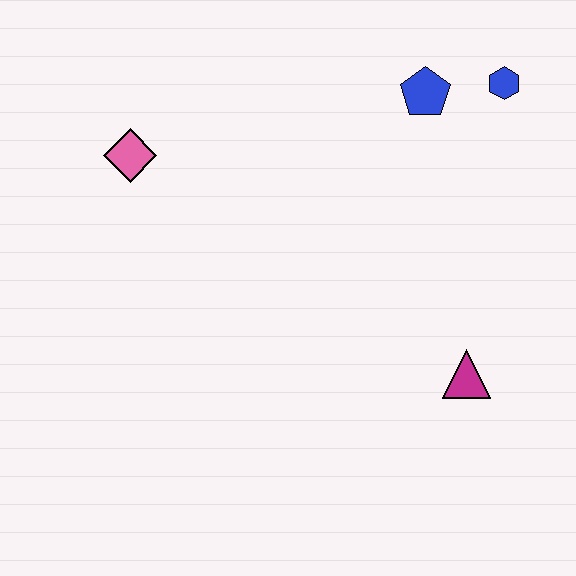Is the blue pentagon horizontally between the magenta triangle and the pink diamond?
Yes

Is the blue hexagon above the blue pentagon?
Yes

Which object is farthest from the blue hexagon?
The pink diamond is farthest from the blue hexagon.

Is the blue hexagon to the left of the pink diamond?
No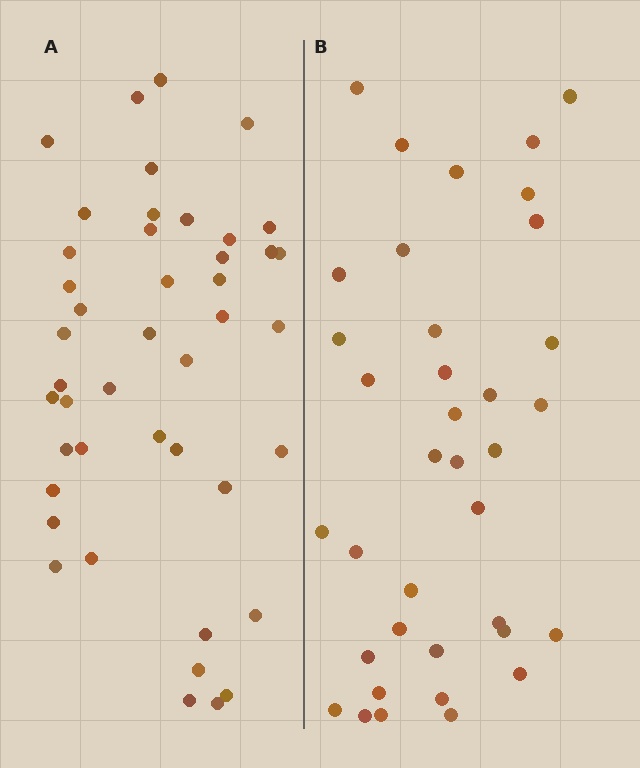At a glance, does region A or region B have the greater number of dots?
Region A (the left region) has more dots.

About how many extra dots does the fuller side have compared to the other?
Region A has roughly 8 or so more dots than region B.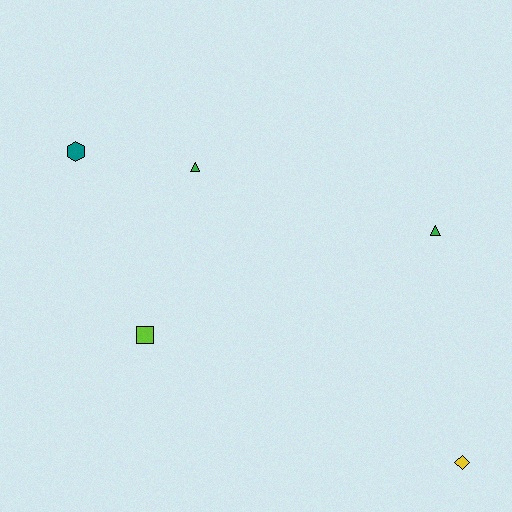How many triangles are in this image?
There are 2 triangles.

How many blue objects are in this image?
There are no blue objects.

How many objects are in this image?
There are 5 objects.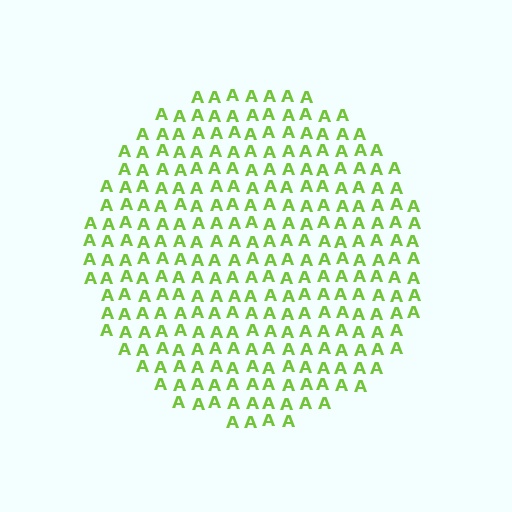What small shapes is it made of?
It is made of small letter A's.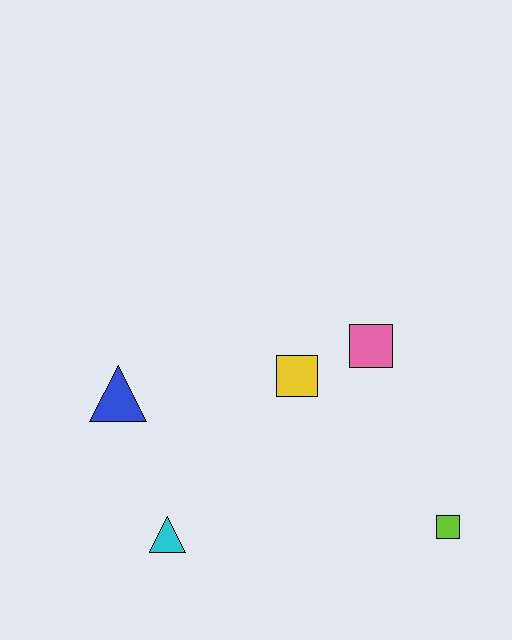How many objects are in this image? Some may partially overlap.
There are 5 objects.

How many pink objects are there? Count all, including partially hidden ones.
There is 1 pink object.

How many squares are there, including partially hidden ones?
There are 3 squares.